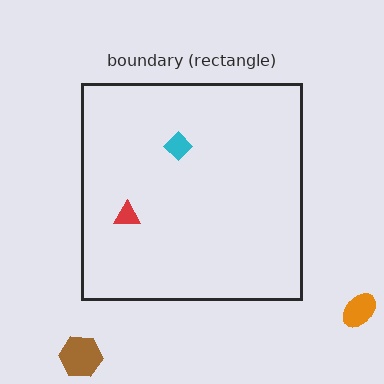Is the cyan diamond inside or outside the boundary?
Inside.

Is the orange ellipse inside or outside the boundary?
Outside.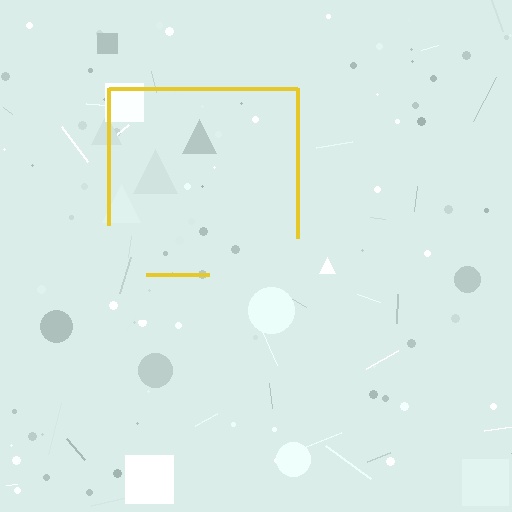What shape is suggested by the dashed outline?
The dashed outline suggests a square.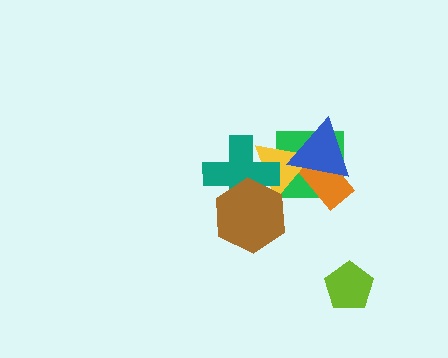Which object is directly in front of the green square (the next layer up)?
The orange rectangle is directly in front of the green square.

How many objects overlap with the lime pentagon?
0 objects overlap with the lime pentagon.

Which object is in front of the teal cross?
The brown hexagon is in front of the teal cross.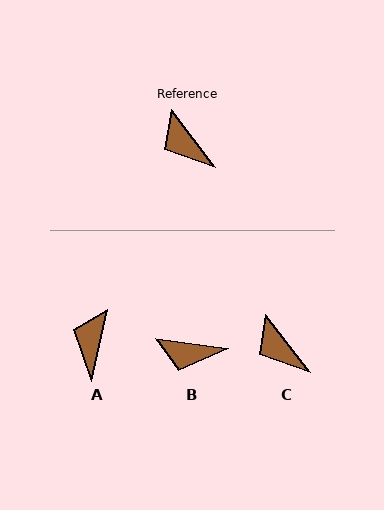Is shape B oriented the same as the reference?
No, it is off by about 45 degrees.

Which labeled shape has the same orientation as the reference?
C.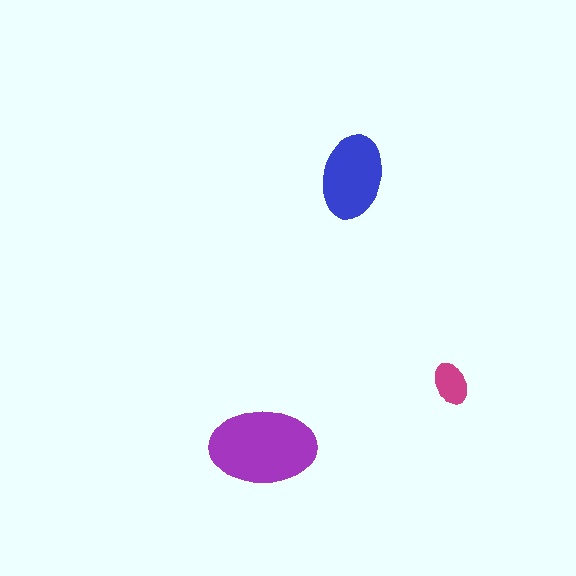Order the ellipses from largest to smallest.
the purple one, the blue one, the magenta one.